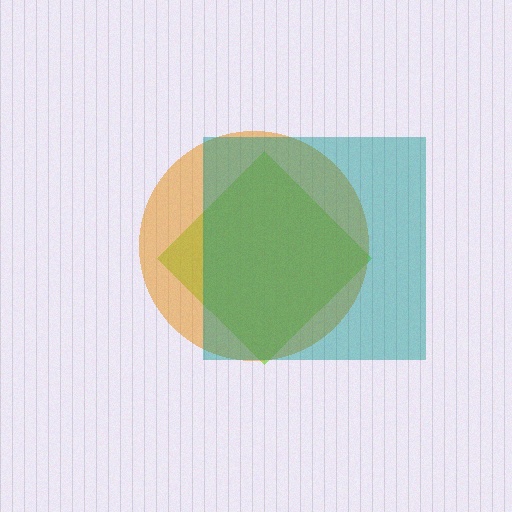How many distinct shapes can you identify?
There are 3 distinct shapes: a lime diamond, an orange circle, a teal square.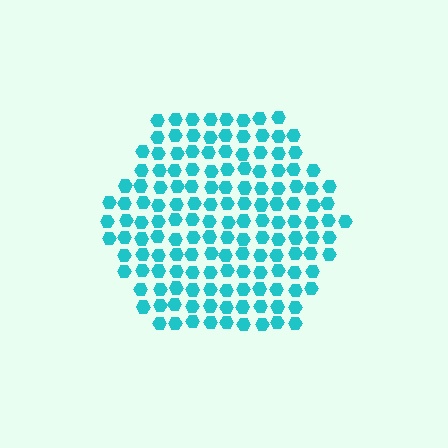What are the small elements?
The small elements are hexagons.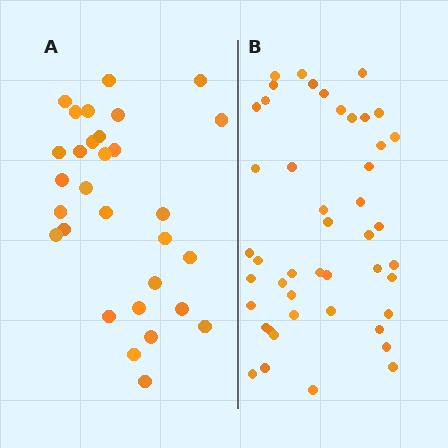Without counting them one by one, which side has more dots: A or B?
Region B (the right region) has more dots.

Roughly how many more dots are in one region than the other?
Region B has approximately 15 more dots than region A.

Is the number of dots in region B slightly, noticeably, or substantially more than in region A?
Region B has substantially more. The ratio is roughly 1.5 to 1.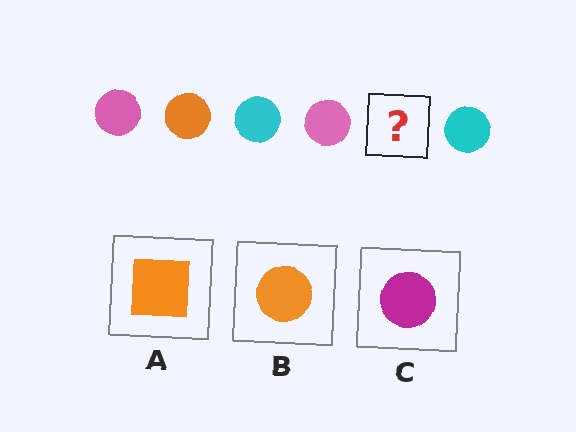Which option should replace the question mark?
Option B.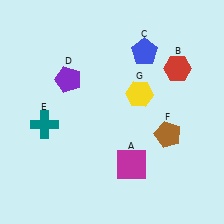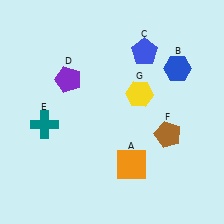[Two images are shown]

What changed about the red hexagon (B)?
In Image 1, B is red. In Image 2, it changed to blue.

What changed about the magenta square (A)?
In Image 1, A is magenta. In Image 2, it changed to orange.